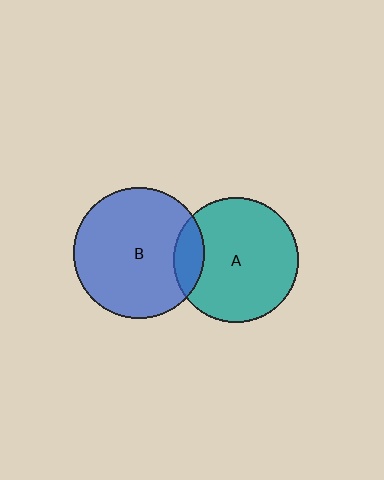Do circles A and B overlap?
Yes.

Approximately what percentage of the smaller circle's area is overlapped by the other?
Approximately 15%.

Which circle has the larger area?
Circle B (blue).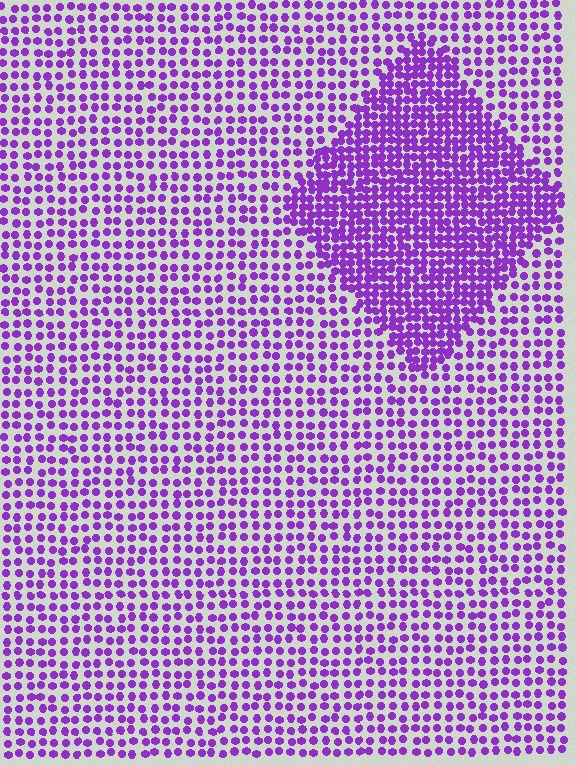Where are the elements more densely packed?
The elements are more densely packed inside the diamond boundary.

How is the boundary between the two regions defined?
The boundary is defined by a change in element density (approximately 2.0x ratio). All elements are the same color, size, and shape.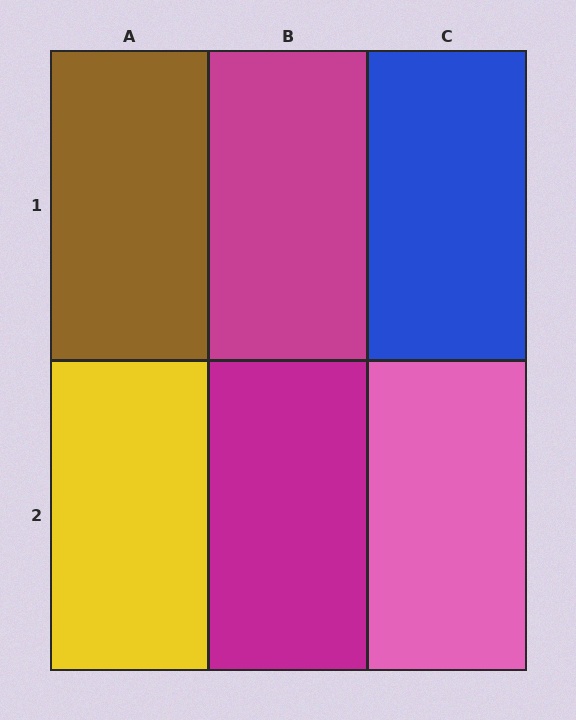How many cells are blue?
1 cell is blue.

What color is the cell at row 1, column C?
Blue.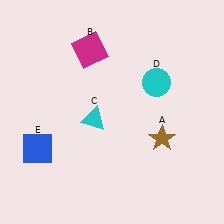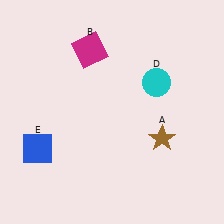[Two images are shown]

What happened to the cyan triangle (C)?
The cyan triangle (C) was removed in Image 2. It was in the bottom-left area of Image 1.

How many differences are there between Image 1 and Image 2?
There is 1 difference between the two images.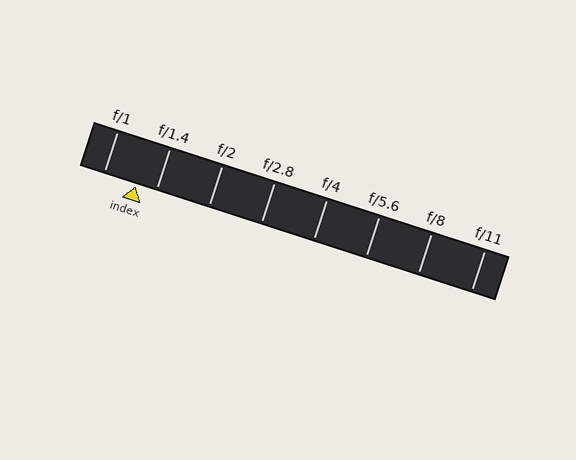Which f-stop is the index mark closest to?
The index mark is closest to f/1.4.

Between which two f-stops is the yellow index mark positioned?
The index mark is between f/1 and f/1.4.